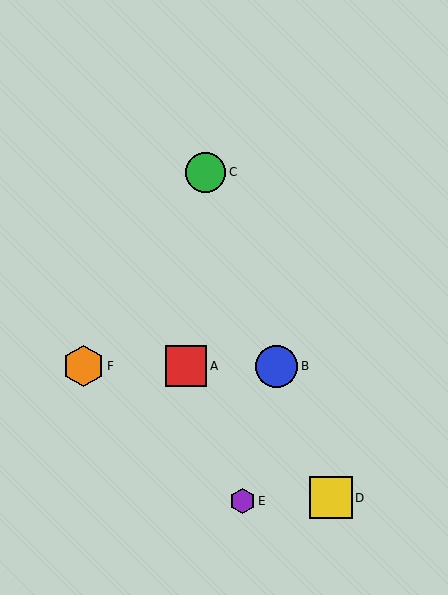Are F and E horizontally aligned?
No, F is at y≈366 and E is at y≈501.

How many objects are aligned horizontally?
3 objects (A, B, F) are aligned horizontally.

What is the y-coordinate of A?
Object A is at y≈366.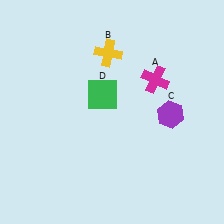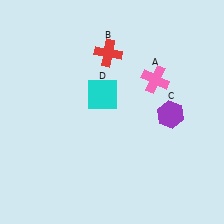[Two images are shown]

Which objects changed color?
A changed from magenta to pink. B changed from yellow to red. D changed from green to cyan.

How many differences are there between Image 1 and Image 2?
There are 3 differences between the two images.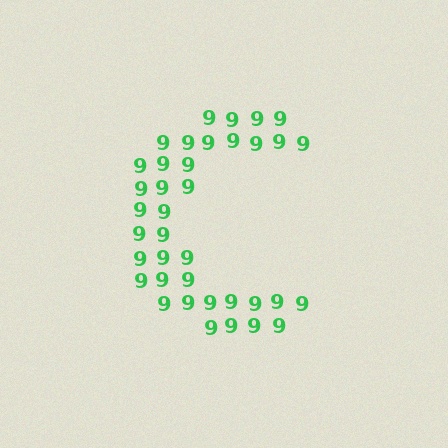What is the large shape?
The large shape is the letter C.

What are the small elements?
The small elements are digit 9's.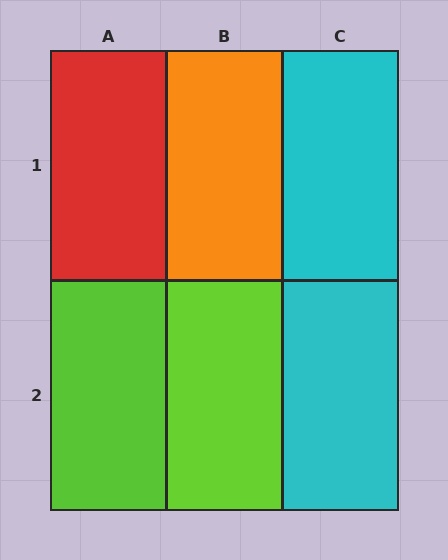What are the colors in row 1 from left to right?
Red, orange, cyan.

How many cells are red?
1 cell is red.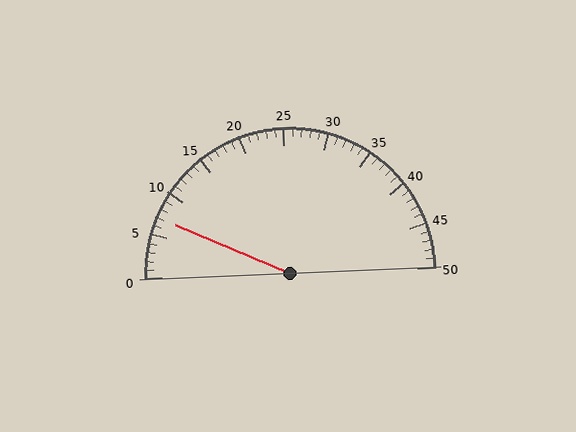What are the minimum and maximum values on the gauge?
The gauge ranges from 0 to 50.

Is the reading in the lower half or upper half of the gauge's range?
The reading is in the lower half of the range (0 to 50).